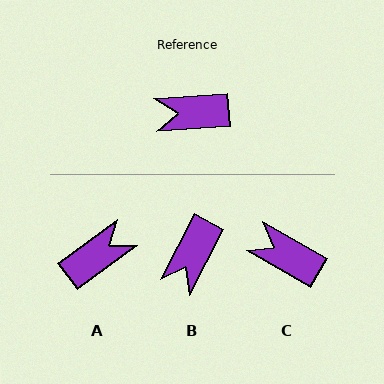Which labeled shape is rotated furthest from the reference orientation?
A, about 148 degrees away.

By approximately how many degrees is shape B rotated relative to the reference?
Approximately 58 degrees counter-clockwise.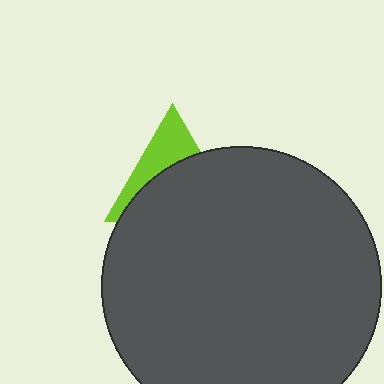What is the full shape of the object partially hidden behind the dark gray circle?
The partially hidden object is a lime triangle.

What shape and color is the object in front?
The object in front is a dark gray circle.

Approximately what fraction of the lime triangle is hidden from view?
Roughly 63% of the lime triangle is hidden behind the dark gray circle.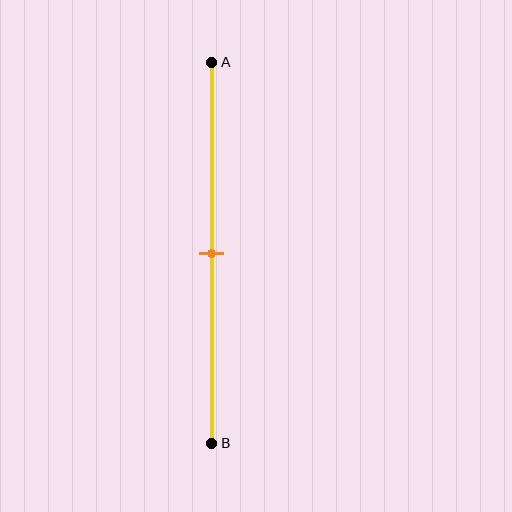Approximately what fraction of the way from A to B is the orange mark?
The orange mark is approximately 50% of the way from A to B.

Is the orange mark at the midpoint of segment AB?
Yes, the mark is approximately at the midpoint.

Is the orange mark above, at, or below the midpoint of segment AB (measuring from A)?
The orange mark is approximately at the midpoint of segment AB.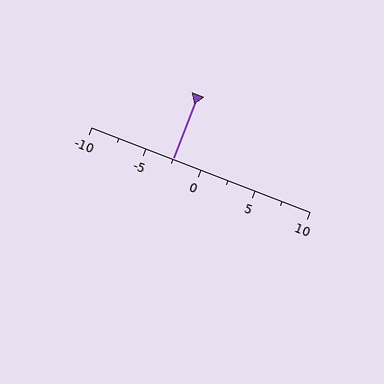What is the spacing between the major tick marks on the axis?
The major ticks are spaced 5 apart.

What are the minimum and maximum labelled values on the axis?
The axis runs from -10 to 10.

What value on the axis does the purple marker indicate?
The marker indicates approximately -2.5.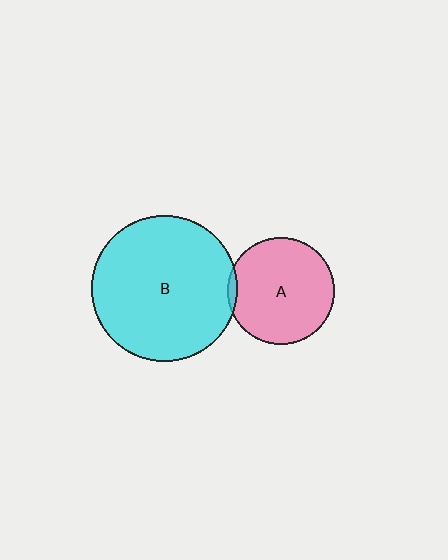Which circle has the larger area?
Circle B (cyan).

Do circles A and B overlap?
Yes.